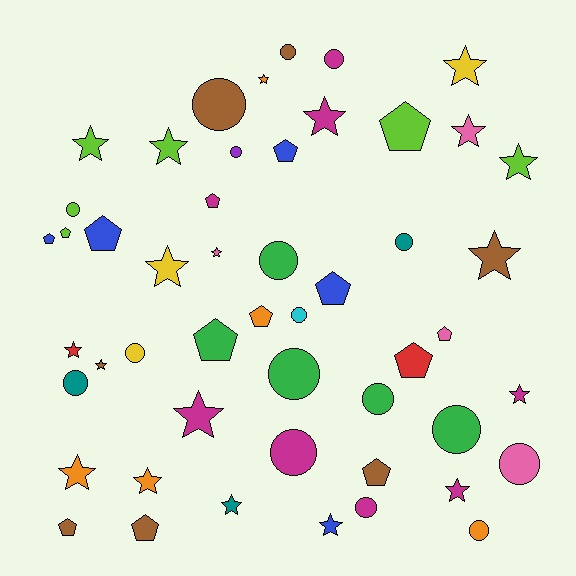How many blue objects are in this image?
There are 5 blue objects.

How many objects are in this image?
There are 50 objects.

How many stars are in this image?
There are 19 stars.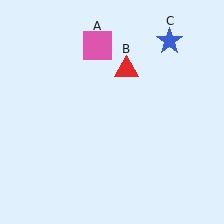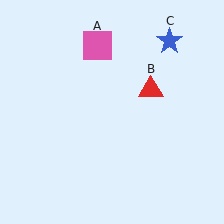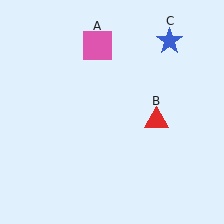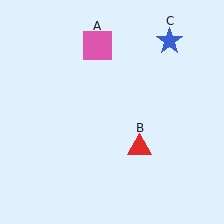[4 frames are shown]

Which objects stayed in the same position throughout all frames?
Pink square (object A) and blue star (object C) remained stationary.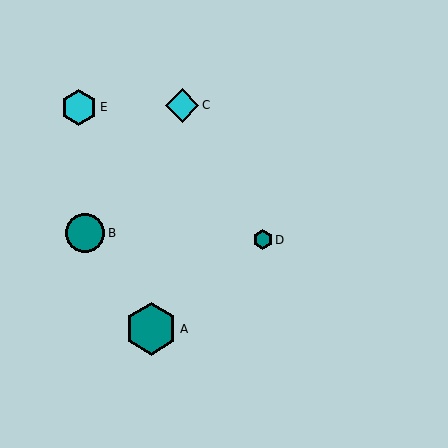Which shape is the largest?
The teal hexagon (labeled A) is the largest.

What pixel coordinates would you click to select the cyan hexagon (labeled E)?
Click at (79, 107) to select the cyan hexagon E.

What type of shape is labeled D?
Shape D is a teal hexagon.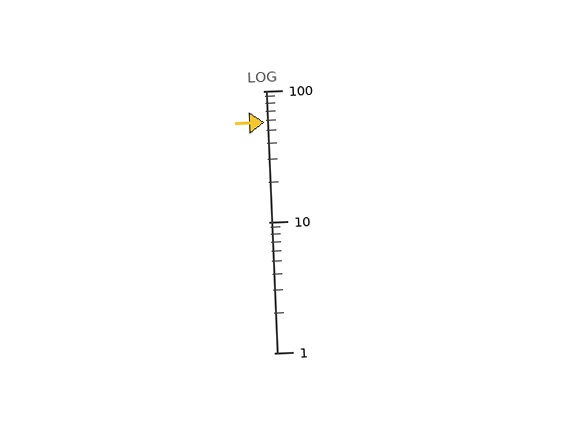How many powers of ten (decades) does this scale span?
The scale spans 2 decades, from 1 to 100.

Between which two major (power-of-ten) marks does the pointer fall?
The pointer is between 10 and 100.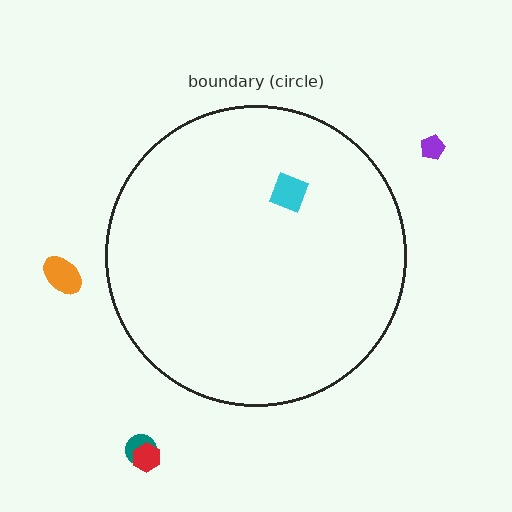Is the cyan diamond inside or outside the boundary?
Inside.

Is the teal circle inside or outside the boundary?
Outside.